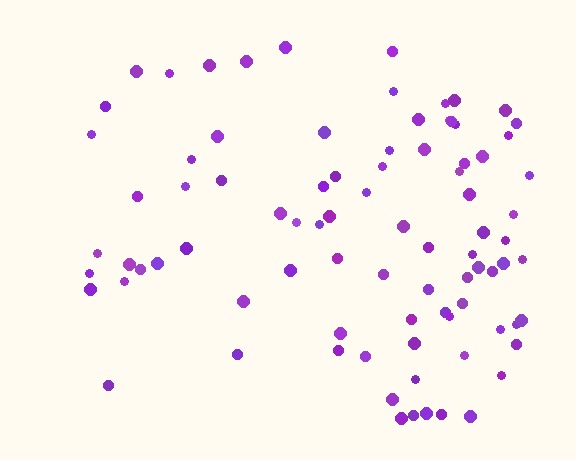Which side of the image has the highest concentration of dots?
The right.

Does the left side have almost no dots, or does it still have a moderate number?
Still a moderate number, just noticeably fewer than the right.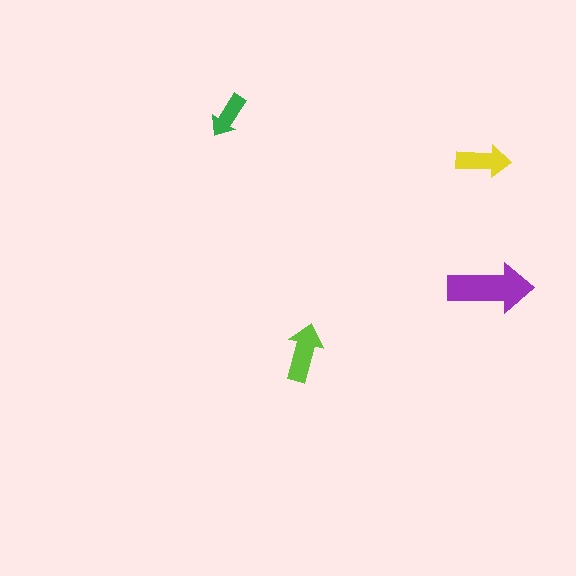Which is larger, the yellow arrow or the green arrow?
The yellow one.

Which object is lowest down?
The lime arrow is bottommost.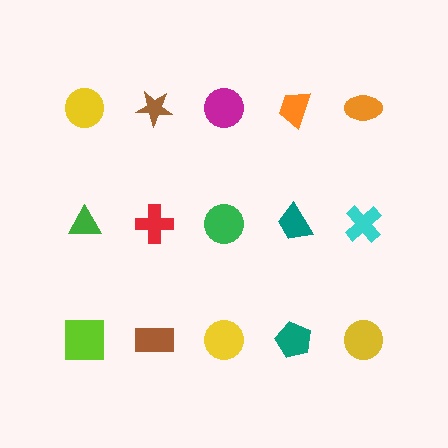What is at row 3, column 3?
A yellow circle.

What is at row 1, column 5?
An orange ellipse.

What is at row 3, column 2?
A brown rectangle.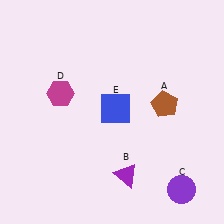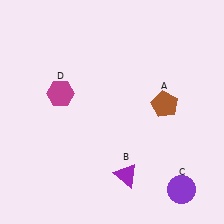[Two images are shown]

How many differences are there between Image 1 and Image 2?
There is 1 difference between the two images.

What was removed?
The blue square (E) was removed in Image 2.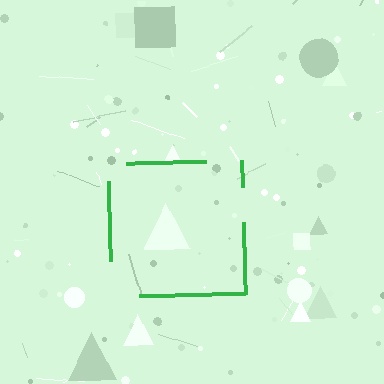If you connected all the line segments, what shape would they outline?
They would outline a square.